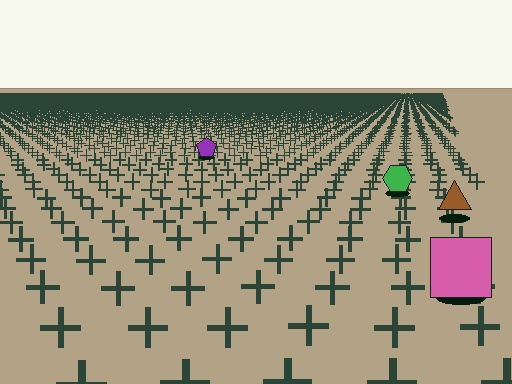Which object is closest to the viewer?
The pink square is closest. The texture marks near it are larger and more spread out.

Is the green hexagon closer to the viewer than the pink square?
No. The pink square is closer — you can tell from the texture gradient: the ground texture is coarser near it.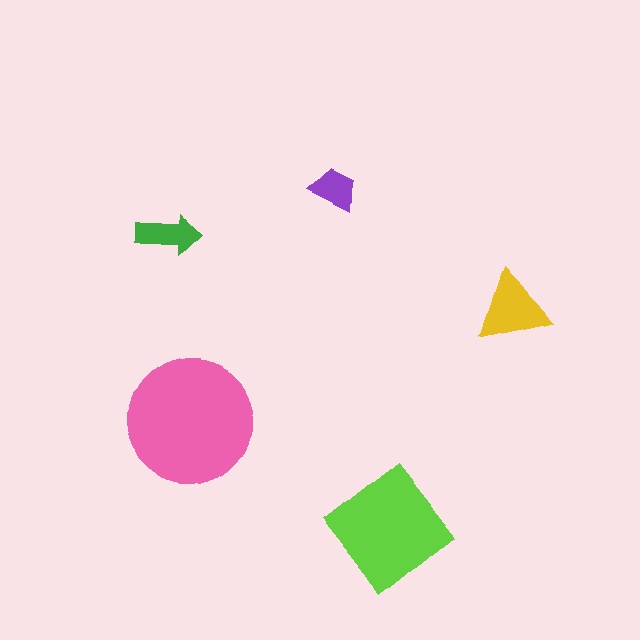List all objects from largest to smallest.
The pink circle, the lime diamond, the yellow triangle, the green arrow, the purple trapezoid.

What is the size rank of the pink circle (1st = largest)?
1st.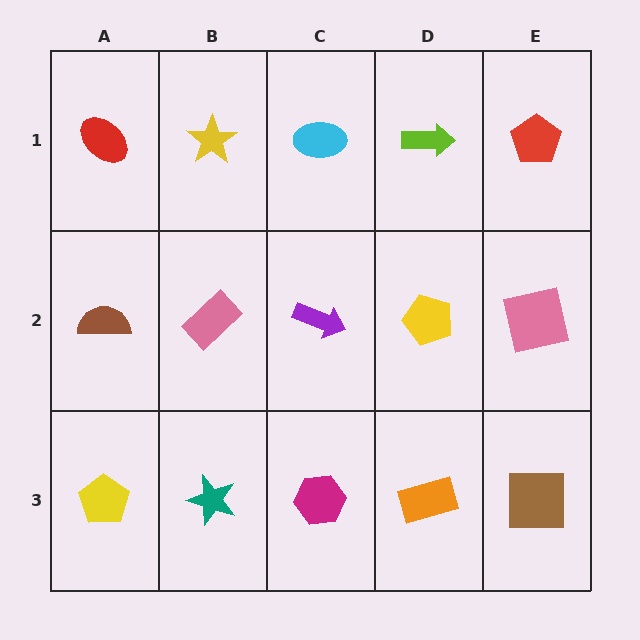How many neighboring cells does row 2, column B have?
4.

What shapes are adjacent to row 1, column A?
A brown semicircle (row 2, column A), a yellow star (row 1, column B).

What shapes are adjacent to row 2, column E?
A red pentagon (row 1, column E), a brown square (row 3, column E), a yellow pentagon (row 2, column D).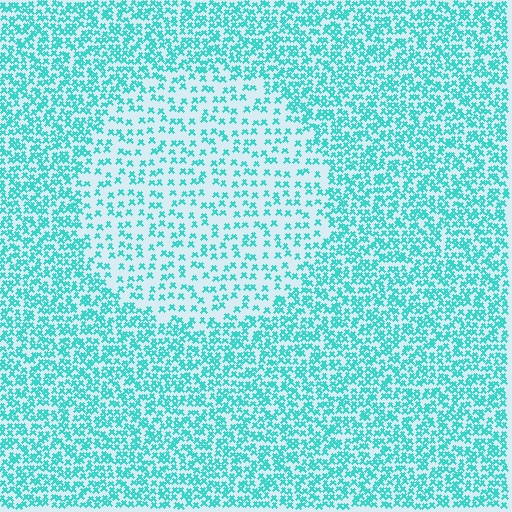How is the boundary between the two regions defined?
The boundary is defined by a change in element density (approximately 2.1x ratio). All elements are the same color, size, and shape.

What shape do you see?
I see a circle.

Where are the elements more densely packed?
The elements are more densely packed outside the circle boundary.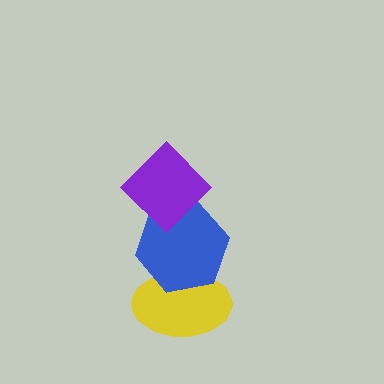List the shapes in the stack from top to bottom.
From top to bottom: the purple diamond, the blue hexagon, the yellow ellipse.